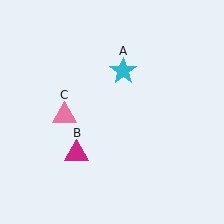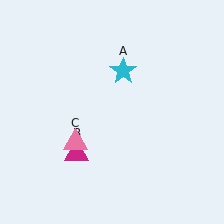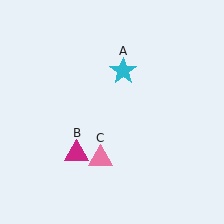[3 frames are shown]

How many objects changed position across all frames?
1 object changed position: pink triangle (object C).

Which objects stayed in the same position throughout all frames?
Cyan star (object A) and magenta triangle (object B) remained stationary.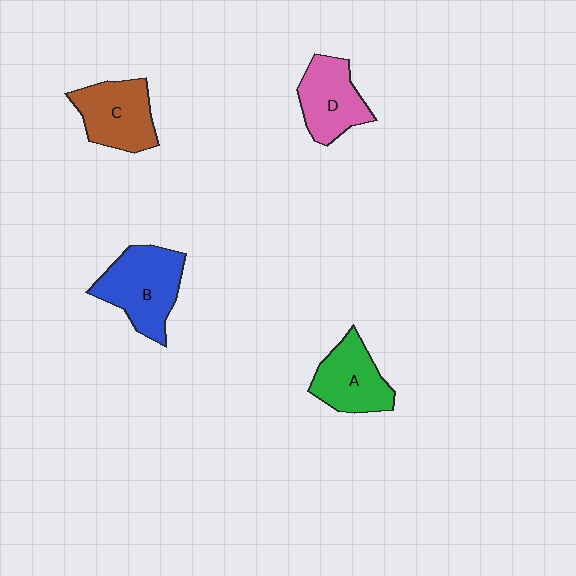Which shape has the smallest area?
Shape D (pink).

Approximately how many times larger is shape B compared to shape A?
Approximately 1.3 times.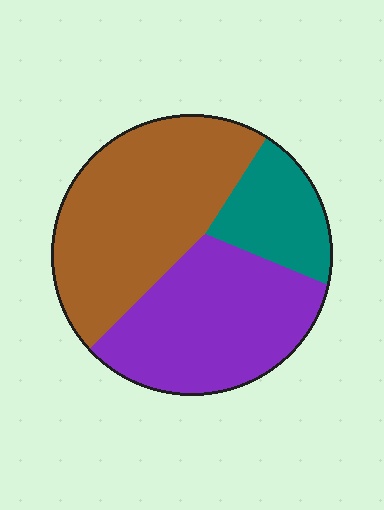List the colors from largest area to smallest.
From largest to smallest: brown, purple, teal.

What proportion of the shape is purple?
Purple takes up about three eighths (3/8) of the shape.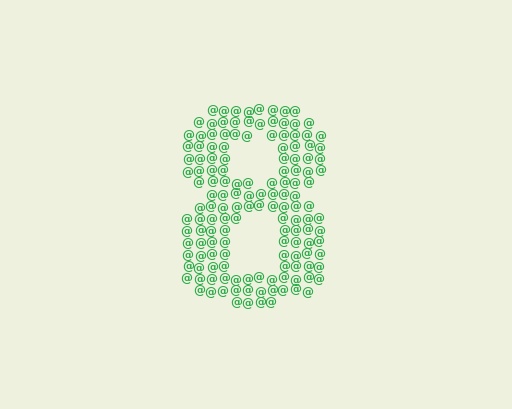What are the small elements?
The small elements are at signs.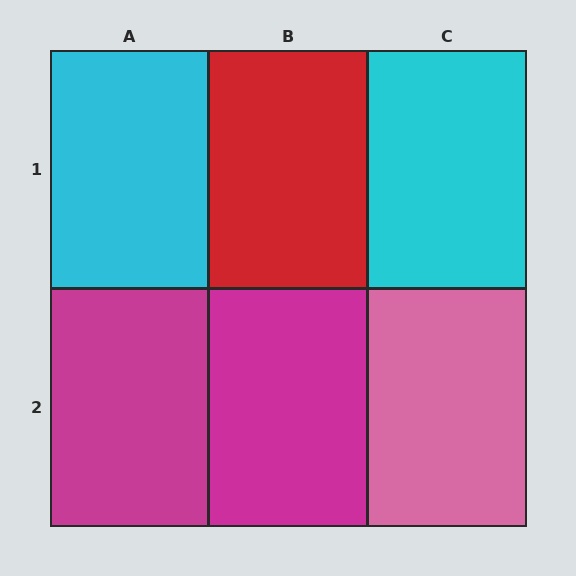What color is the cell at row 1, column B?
Red.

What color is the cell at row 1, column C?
Cyan.